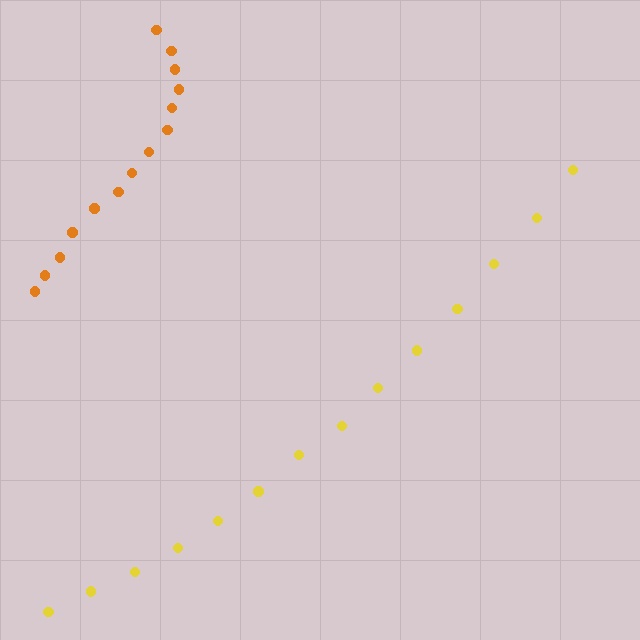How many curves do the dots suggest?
There are 2 distinct paths.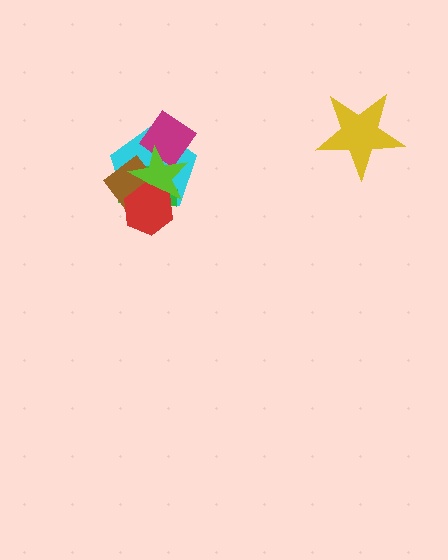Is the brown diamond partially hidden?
Yes, it is partially covered by another shape.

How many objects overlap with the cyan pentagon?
5 objects overlap with the cyan pentagon.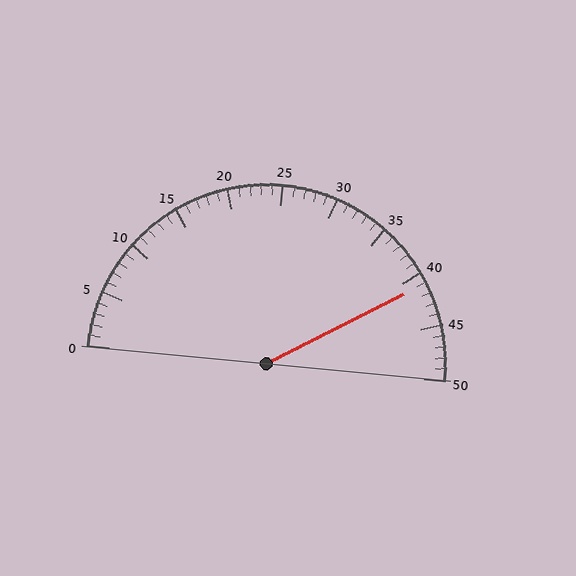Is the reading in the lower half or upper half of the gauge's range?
The reading is in the upper half of the range (0 to 50).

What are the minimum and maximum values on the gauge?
The gauge ranges from 0 to 50.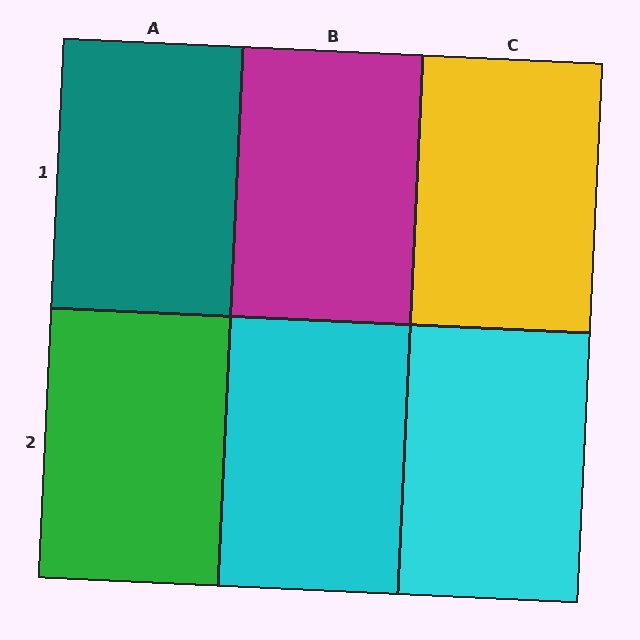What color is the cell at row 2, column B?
Cyan.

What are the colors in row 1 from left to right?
Teal, magenta, yellow.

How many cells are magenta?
1 cell is magenta.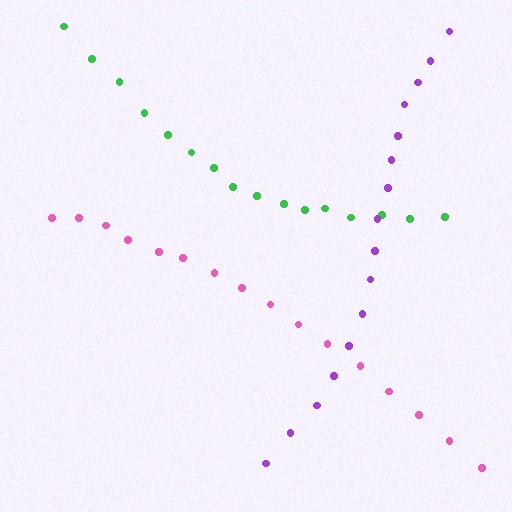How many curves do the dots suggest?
There are 3 distinct paths.